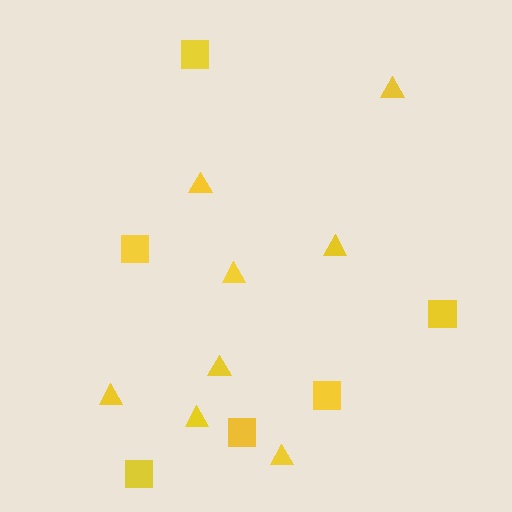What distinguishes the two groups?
There are 2 groups: one group of squares (6) and one group of triangles (8).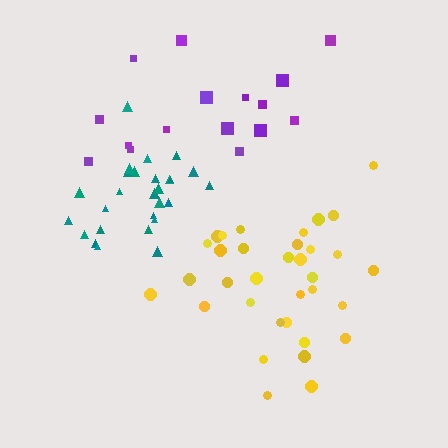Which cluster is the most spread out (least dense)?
Purple.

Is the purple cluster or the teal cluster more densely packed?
Teal.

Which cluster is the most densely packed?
Teal.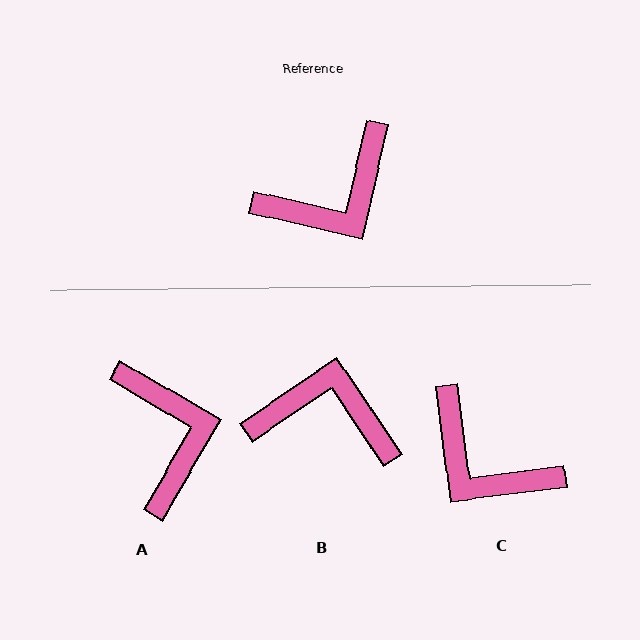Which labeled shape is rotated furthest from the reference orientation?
B, about 137 degrees away.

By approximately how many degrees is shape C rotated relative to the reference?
Approximately 70 degrees clockwise.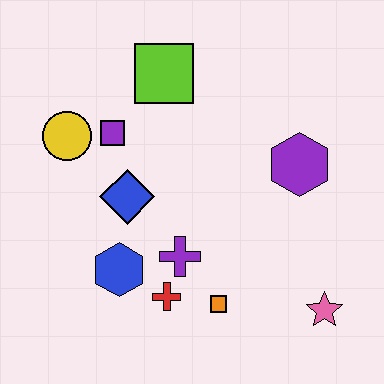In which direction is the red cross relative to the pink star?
The red cross is to the left of the pink star.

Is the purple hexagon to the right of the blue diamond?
Yes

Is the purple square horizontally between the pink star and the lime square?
No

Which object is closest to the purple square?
The yellow circle is closest to the purple square.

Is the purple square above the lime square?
No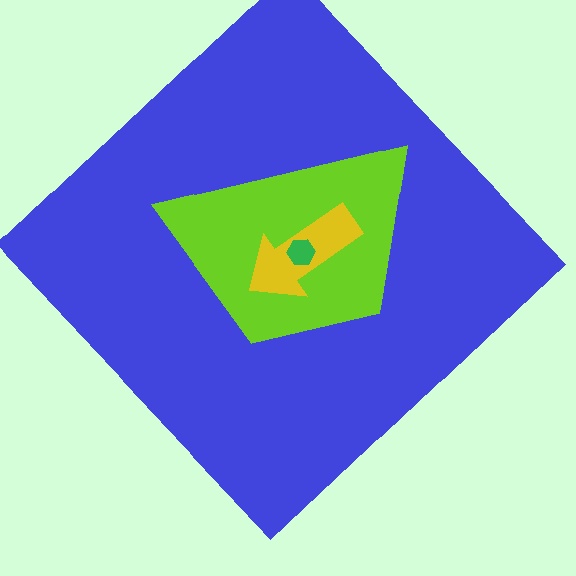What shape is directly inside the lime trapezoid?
The yellow arrow.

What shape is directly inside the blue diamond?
The lime trapezoid.